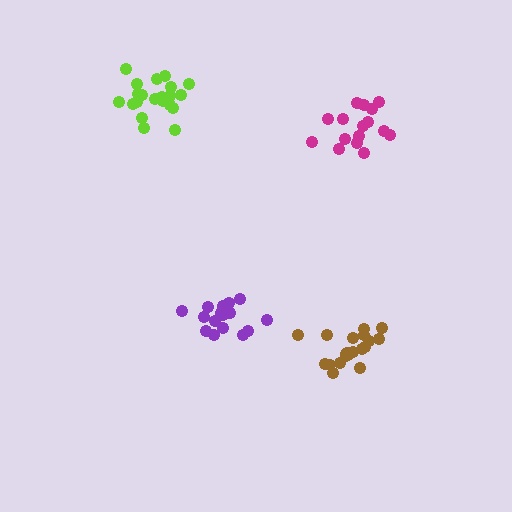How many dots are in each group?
Group 1: 21 dots, Group 2: 21 dots, Group 3: 16 dots, Group 4: 16 dots (74 total).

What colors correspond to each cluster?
The clusters are colored: brown, lime, purple, magenta.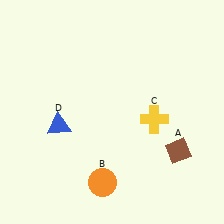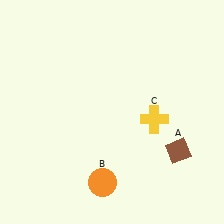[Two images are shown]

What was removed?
The blue triangle (D) was removed in Image 2.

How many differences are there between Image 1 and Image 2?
There is 1 difference between the two images.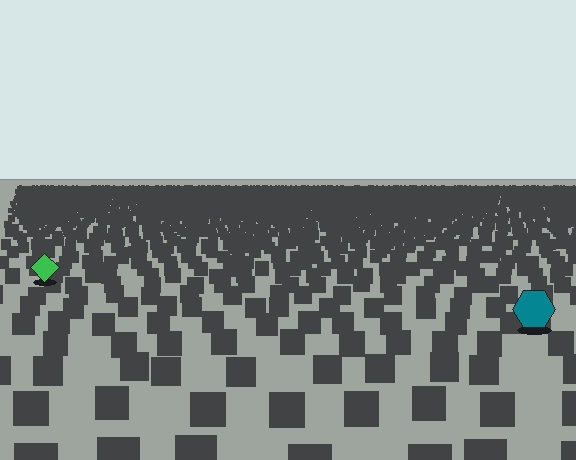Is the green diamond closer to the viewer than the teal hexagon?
No. The teal hexagon is closer — you can tell from the texture gradient: the ground texture is coarser near it.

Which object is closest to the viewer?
The teal hexagon is closest. The texture marks near it are larger and more spread out.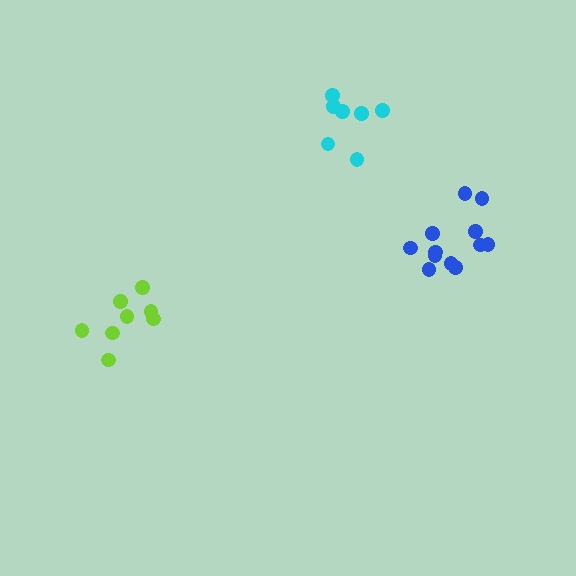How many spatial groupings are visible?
There are 3 spatial groupings.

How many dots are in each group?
Group 1: 12 dots, Group 2: 7 dots, Group 3: 8 dots (27 total).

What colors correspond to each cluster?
The clusters are colored: blue, cyan, lime.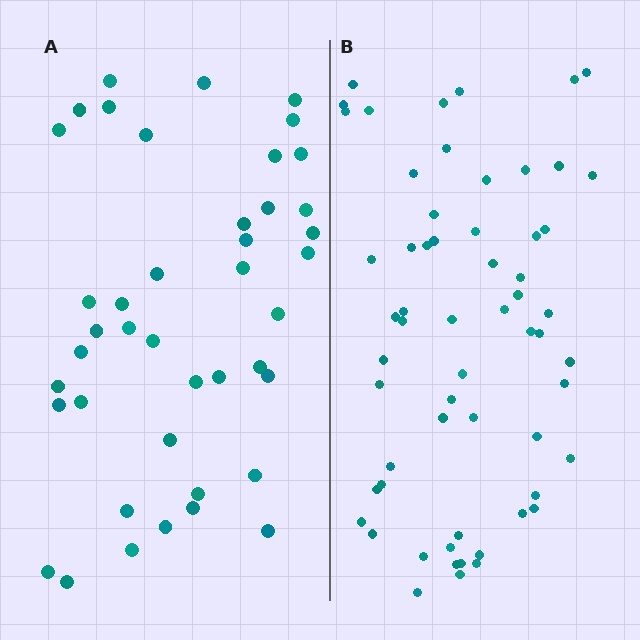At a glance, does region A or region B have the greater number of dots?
Region B (the right region) has more dots.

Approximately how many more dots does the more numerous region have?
Region B has approximately 20 more dots than region A.